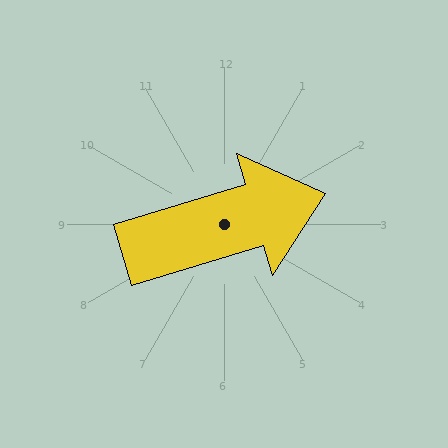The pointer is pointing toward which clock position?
Roughly 2 o'clock.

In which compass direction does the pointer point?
East.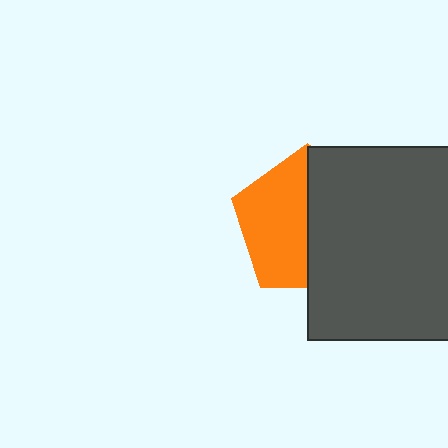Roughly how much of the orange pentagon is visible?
About half of it is visible (roughly 50%).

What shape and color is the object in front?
The object in front is a dark gray square.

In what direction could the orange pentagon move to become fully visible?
The orange pentagon could move left. That would shift it out from behind the dark gray square entirely.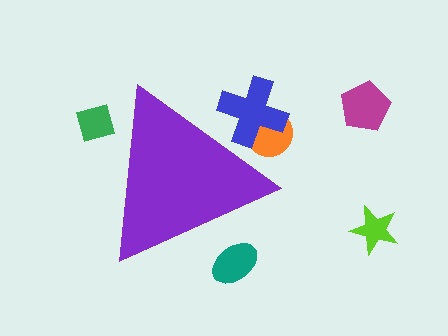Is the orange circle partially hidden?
Yes, the orange circle is partially hidden behind the purple triangle.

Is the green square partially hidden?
Yes, the green square is partially hidden behind the purple triangle.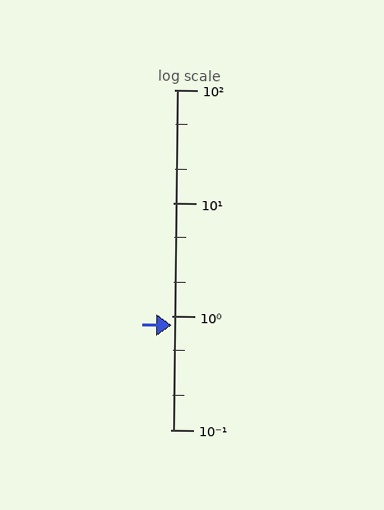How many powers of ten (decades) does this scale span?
The scale spans 3 decades, from 0.1 to 100.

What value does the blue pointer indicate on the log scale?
The pointer indicates approximately 0.84.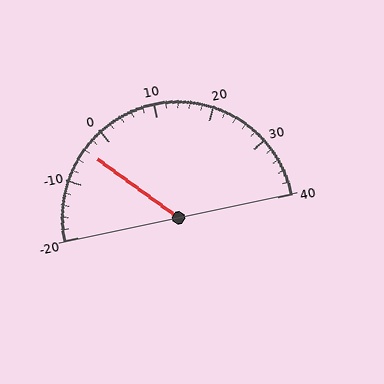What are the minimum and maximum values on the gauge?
The gauge ranges from -20 to 40.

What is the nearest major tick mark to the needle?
The nearest major tick mark is 0.